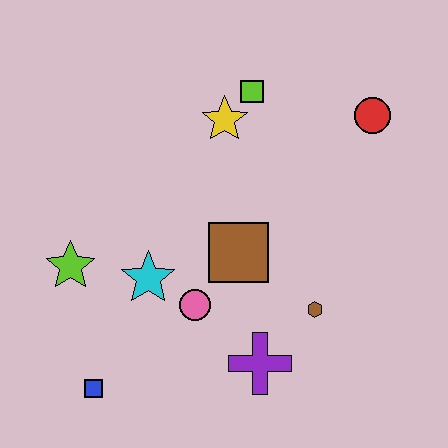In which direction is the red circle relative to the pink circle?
The red circle is above the pink circle.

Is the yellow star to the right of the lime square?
No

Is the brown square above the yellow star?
No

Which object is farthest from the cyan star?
The red circle is farthest from the cyan star.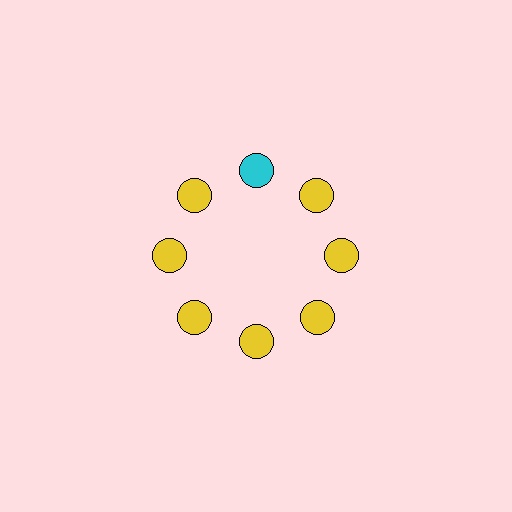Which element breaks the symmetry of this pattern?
The cyan circle at roughly the 12 o'clock position breaks the symmetry. All other shapes are yellow circles.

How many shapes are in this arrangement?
There are 8 shapes arranged in a ring pattern.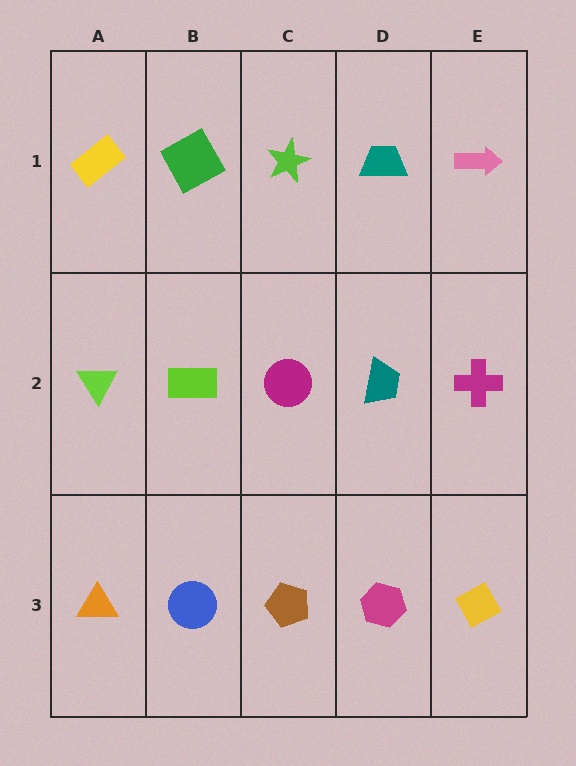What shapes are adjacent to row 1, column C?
A magenta circle (row 2, column C), a green square (row 1, column B), a teal trapezoid (row 1, column D).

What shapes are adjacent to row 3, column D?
A teal trapezoid (row 2, column D), a brown pentagon (row 3, column C), a yellow diamond (row 3, column E).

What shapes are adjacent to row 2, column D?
A teal trapezoid (row 1, column D), a magenta hexagon (row 3, column D), a magenta circle (row 2, column C), a magenta cross (row 2, column E).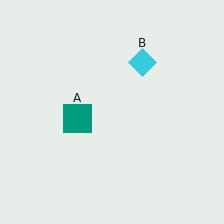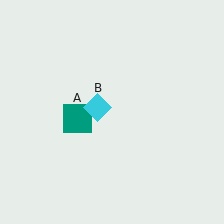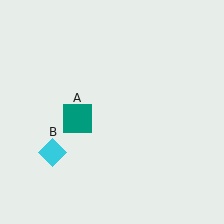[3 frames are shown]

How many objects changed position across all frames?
1 object changed position: cyan diamond (object B).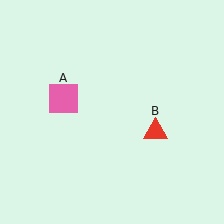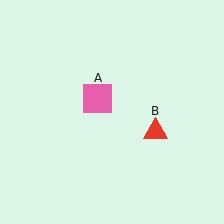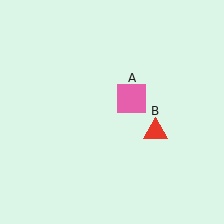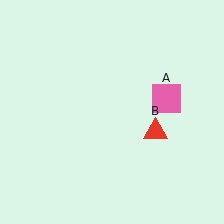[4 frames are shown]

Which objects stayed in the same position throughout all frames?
Red triangle (object B) remained stationary.